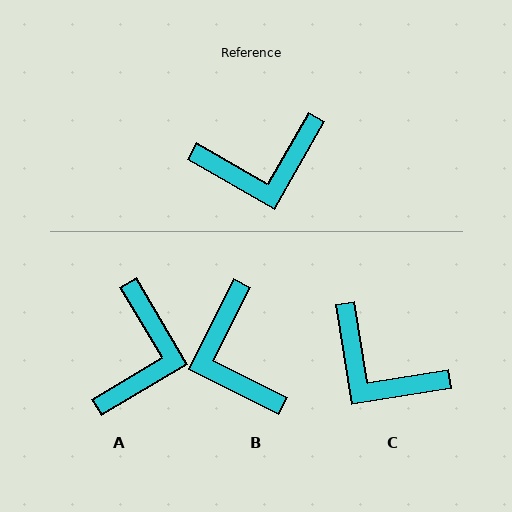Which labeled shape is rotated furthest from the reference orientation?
B, about 87 degrees away.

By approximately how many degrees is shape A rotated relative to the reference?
Approximately 60 degrees counter-clockwise.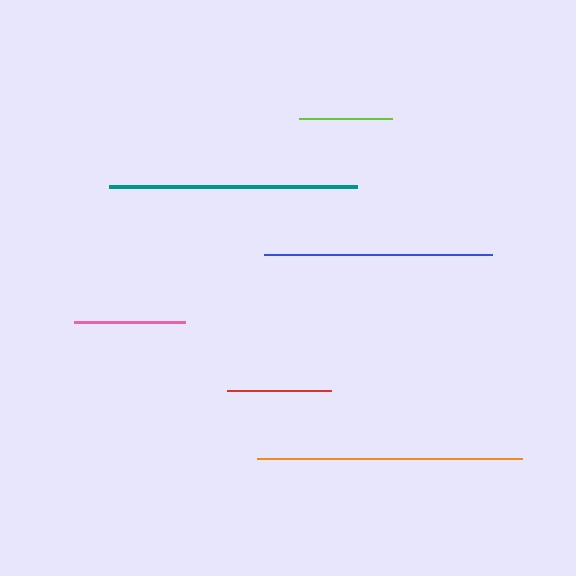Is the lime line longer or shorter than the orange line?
The orange line is longer than the lime line.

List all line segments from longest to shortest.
From longest to shortest: orange, teal, blue, pink, red, lime.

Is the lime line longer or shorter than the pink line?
The pink line is longer than the lime line.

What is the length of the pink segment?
The pink segment is approximately 111 pixels long.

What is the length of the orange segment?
The orange segment is approximately 266 pixels long.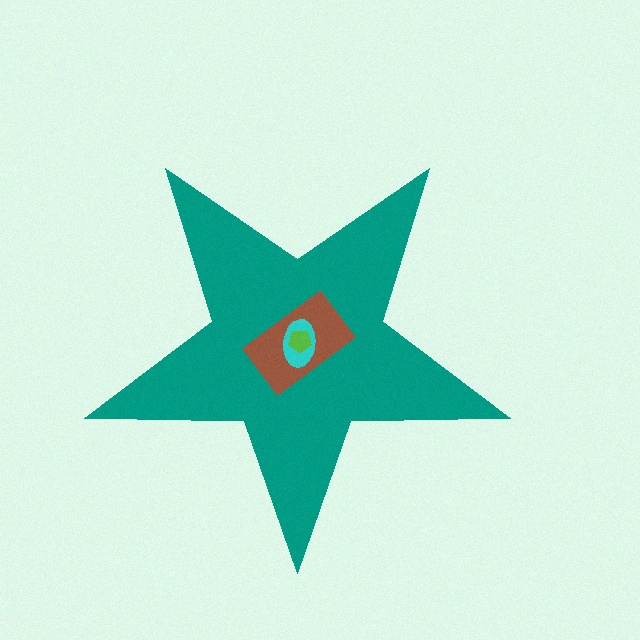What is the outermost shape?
The teal star.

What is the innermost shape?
The lime pentagon.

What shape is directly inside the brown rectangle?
The cyan ellipse.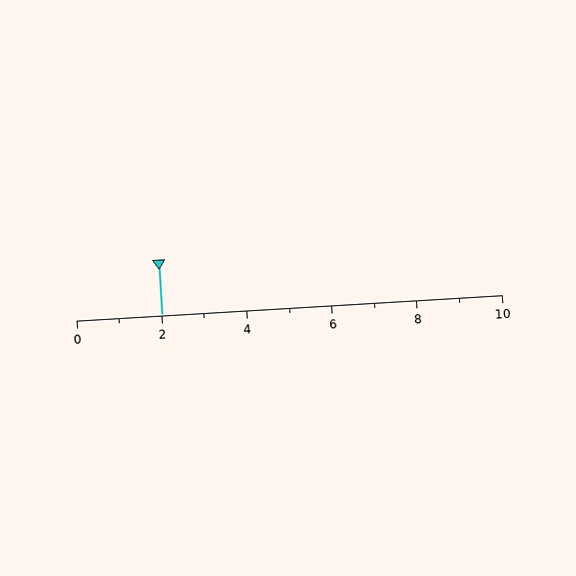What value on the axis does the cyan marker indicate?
The marker indicates approximately 2.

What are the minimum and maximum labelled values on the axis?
The axis runs from 0 to 10.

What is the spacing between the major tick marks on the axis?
The major ticks are spaced 2 apart.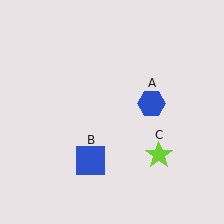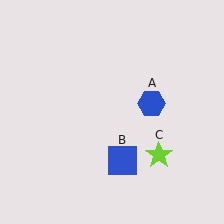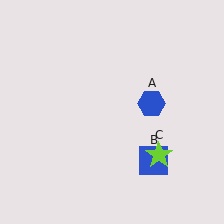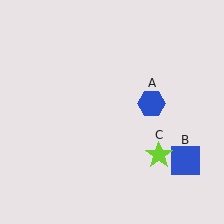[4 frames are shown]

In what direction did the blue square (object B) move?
The blue square (object B) moved right.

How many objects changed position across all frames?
1 object changed position: blue square (object B).